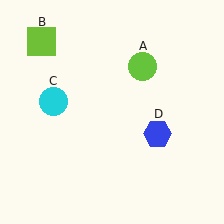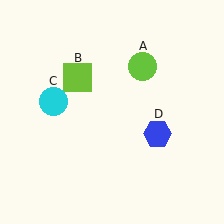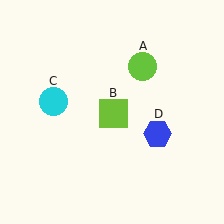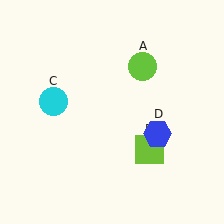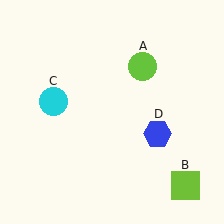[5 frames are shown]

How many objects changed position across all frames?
1 object changed position: lime square (object B).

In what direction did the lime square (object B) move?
The lime square (object B) moved down and to the right.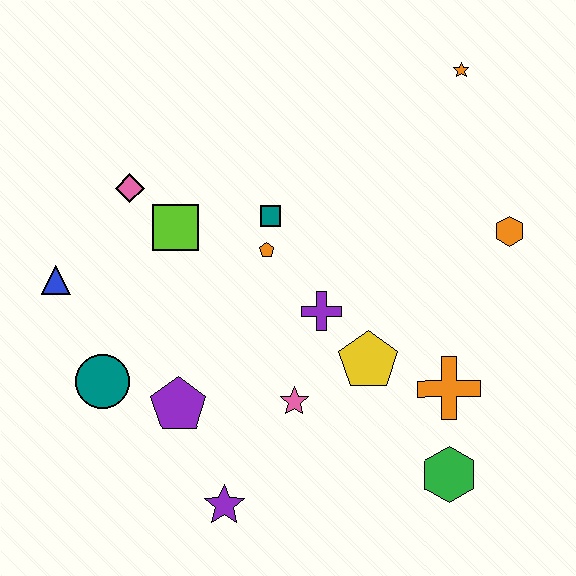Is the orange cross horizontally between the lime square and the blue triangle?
No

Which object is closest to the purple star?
The purple pentagon is closest to the purple star.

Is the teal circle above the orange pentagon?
No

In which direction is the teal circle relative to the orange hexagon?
The teal circle is to the left of the orange hexagon.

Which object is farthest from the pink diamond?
The green hexagon is farthest from the pink diamond.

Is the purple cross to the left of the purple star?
No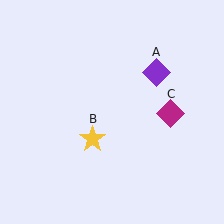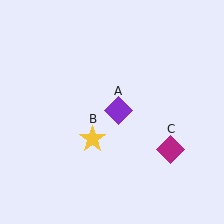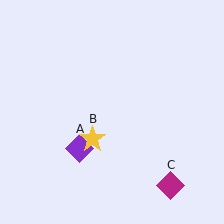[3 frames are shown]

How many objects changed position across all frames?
2 objects changed position: purple diamond (object A), magenta diamond (object C).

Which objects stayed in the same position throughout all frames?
Yellow star (object B) remained stationary.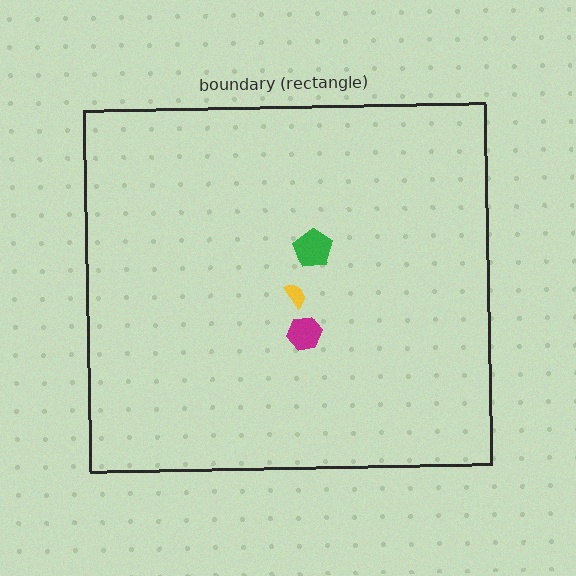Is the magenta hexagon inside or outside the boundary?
Inside.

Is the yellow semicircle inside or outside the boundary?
Inside.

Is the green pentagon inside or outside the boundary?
Inside.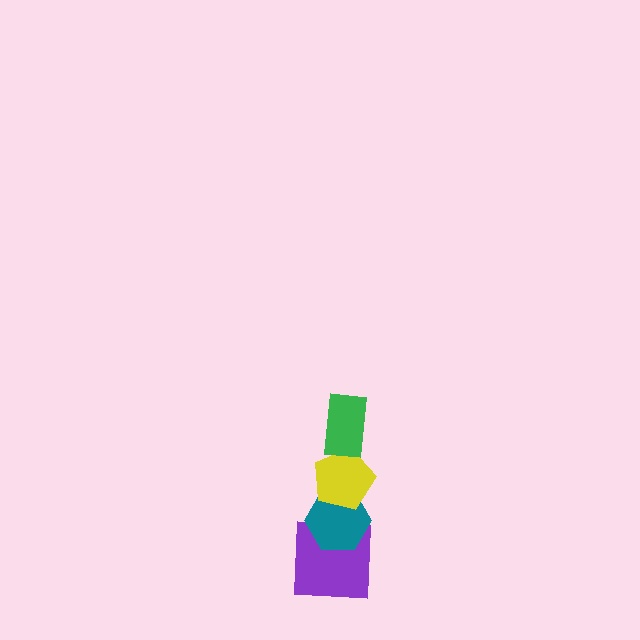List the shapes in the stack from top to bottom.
From top to bottom: the green rectangle, the yellow pentagon, the teal hexagon, the purple square.